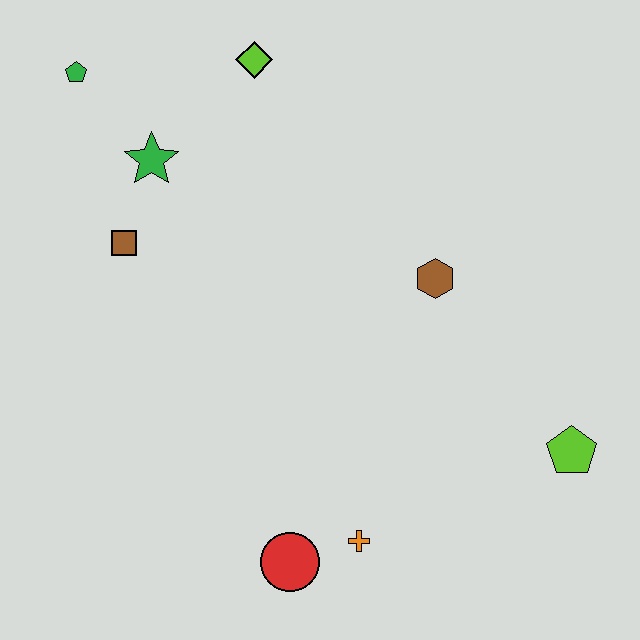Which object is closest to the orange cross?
The red circle is closest to the orange cross.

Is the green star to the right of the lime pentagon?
No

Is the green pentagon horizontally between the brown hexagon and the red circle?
No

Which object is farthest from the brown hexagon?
The green pentagon is farthest from the brown hexagon.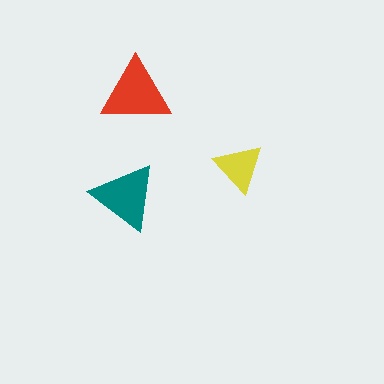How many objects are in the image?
There are 3 objects in the image.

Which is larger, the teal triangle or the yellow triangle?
The teal one.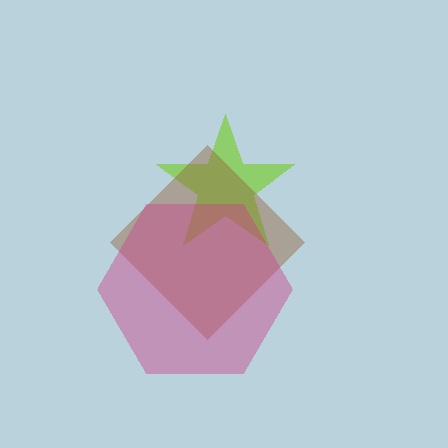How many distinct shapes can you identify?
There are 3 distinct shapes: a lime star, a brown diamond, a magenta hexagon.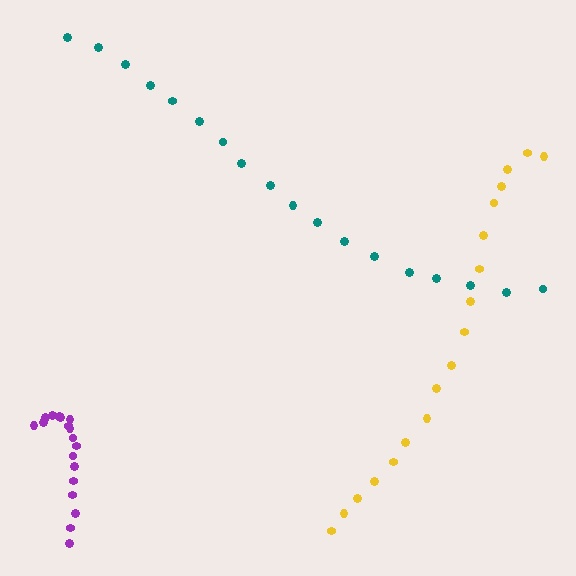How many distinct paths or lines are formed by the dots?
There are 3 distinct paths.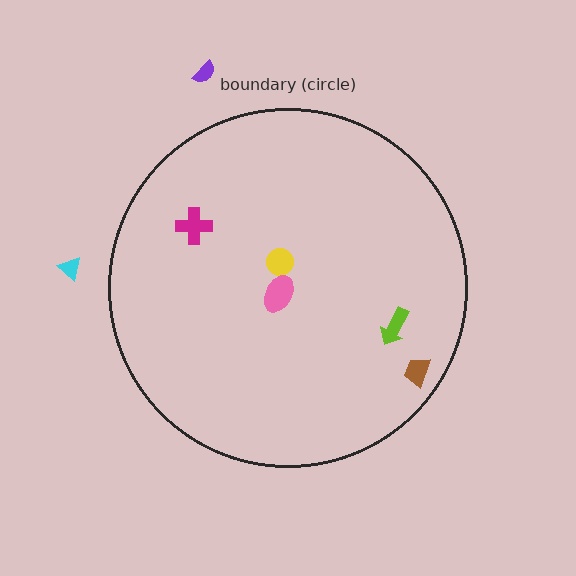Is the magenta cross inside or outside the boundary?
Inside.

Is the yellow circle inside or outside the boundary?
Inside.